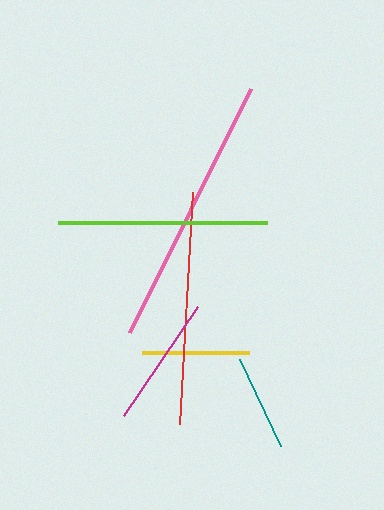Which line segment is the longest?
The pink line is the longest at approximately 272 pixels.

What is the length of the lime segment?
The lime segment is approximately 209 pixels long.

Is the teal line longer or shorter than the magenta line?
The magenta line is longer than the teal line.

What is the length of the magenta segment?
The magenta segment is approximately 132 pixels long.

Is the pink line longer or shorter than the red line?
The pink line is longer than the red line.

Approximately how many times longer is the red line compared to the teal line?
The red line is approximately 2.4 times the length of the teal line.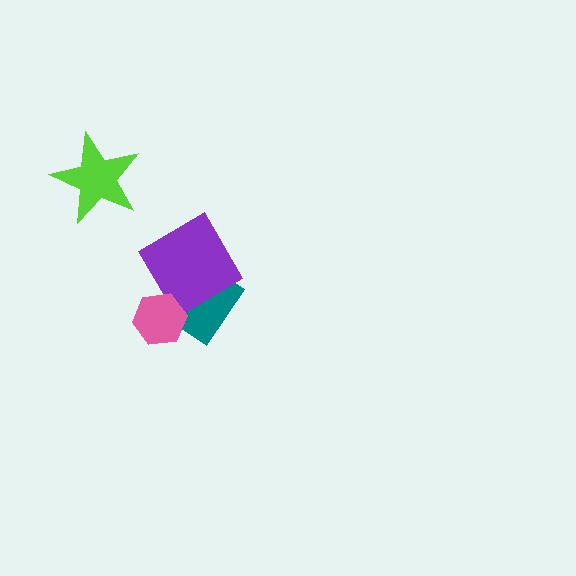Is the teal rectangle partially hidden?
Yes, it is partially covered by another shape.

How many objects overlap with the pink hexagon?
1 object overlaps with the pink hexagon.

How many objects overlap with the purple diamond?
1 object overlaps with the purple diamond.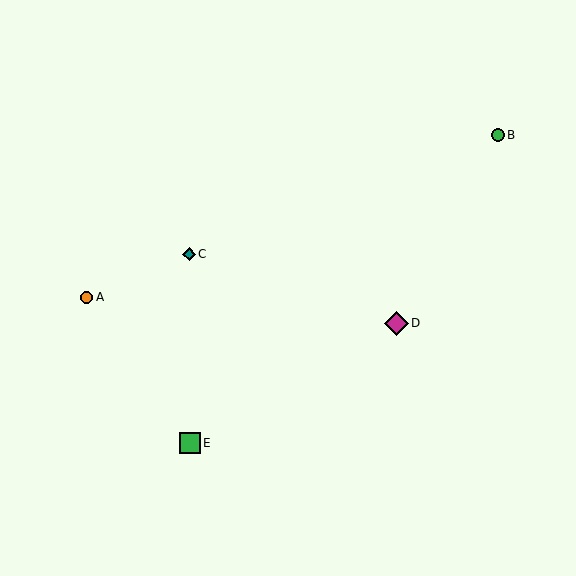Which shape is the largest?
The magenta diamond (labeled D) is the largest.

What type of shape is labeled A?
Shape A is an orange circle.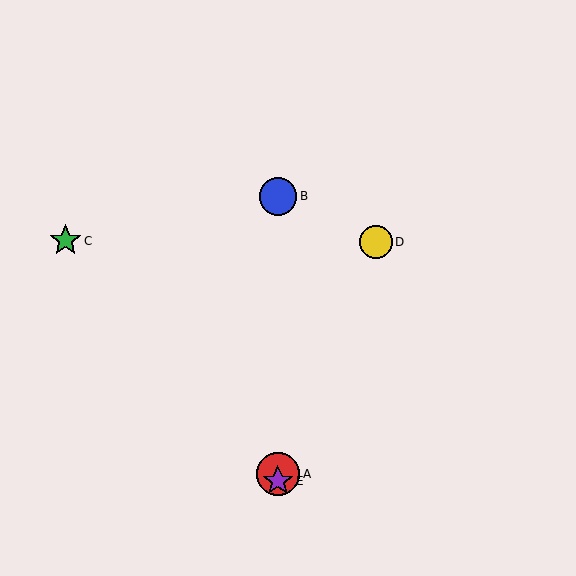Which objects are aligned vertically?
Objects A, B, E are aligned vertically.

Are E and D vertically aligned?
No, E is at x≈278 and D is at x≈376.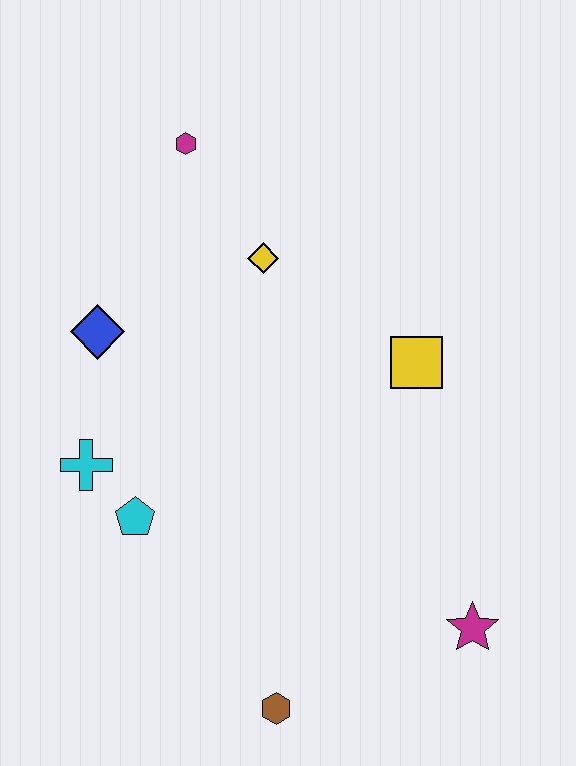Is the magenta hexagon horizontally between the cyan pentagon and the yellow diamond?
Yes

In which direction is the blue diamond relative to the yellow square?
The blue diamond is to the left of the yellow square.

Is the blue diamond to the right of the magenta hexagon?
No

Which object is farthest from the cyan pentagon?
The magenta hexagon is farthest from the cyan pentagon.